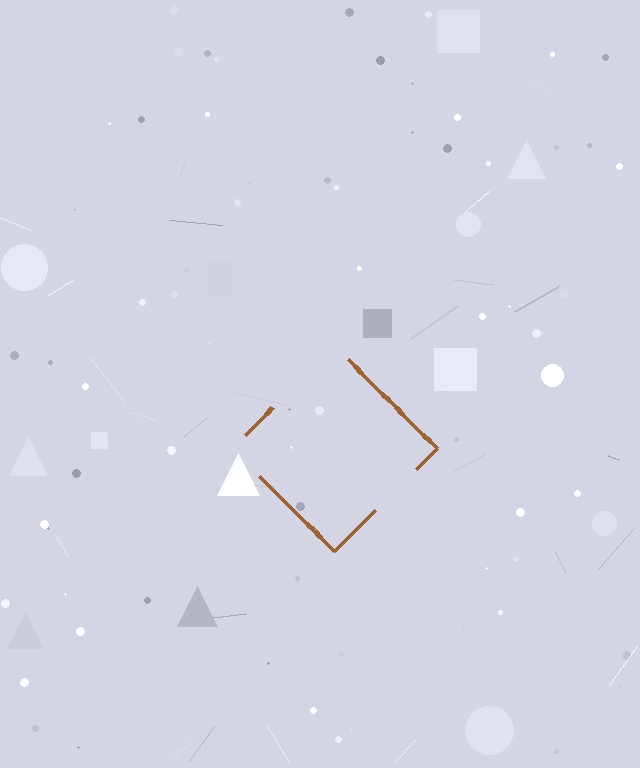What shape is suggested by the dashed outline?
The dashed outline suggests a diamond.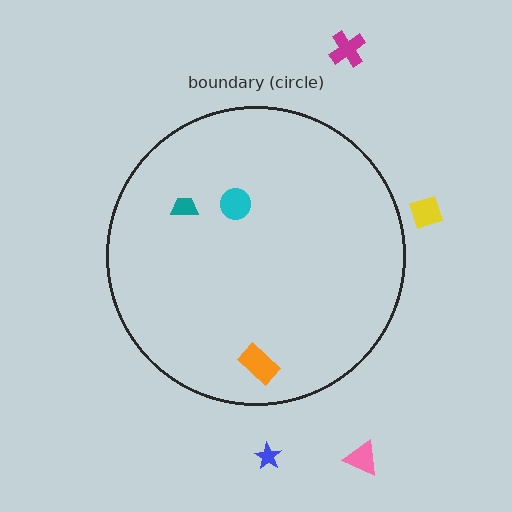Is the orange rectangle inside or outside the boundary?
Inside.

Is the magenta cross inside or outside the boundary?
Outside.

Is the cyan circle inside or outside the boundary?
Inside.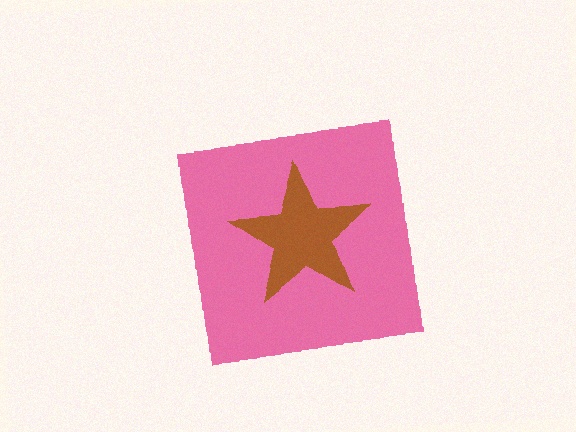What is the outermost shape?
The pink square.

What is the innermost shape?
The brown star.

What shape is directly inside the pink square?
The brown star.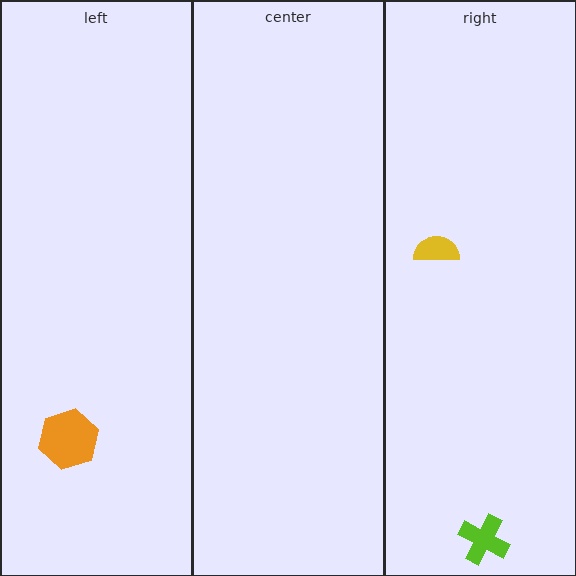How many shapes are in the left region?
1.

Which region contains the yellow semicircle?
The right region.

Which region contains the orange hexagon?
The left region.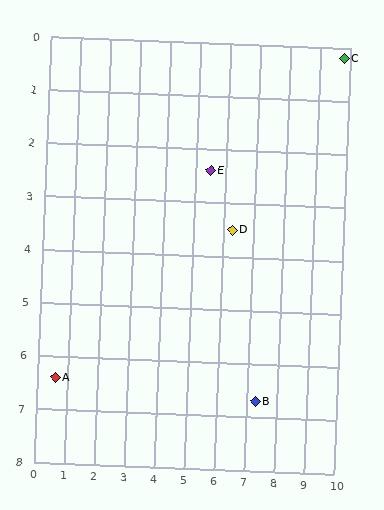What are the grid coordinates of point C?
Point C is at approximately (9.8, 0.2).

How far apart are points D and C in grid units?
Points D and C are about 4.8 grid units apart.